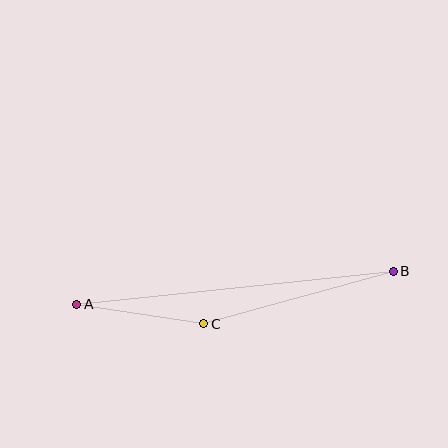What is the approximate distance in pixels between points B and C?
The distance between B and C is approximately 197 pixels.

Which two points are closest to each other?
Points A and C are closest to each other.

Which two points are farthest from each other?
Points A and B are farthest from each other.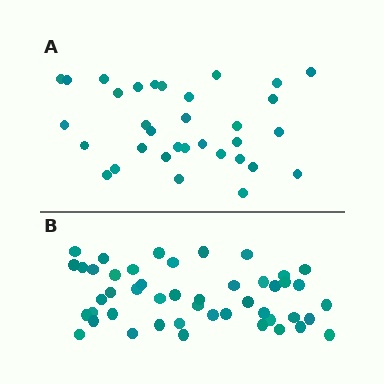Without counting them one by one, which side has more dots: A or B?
Region B (the bottom region) has more dots.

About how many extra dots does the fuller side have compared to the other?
Region B has approximately 15 more dots than region A.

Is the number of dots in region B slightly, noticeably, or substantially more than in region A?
Region B has noticeably more, but not dramatically so. The ratio is roughly 1.4 to 1.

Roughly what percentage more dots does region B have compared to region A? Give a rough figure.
About 40% more.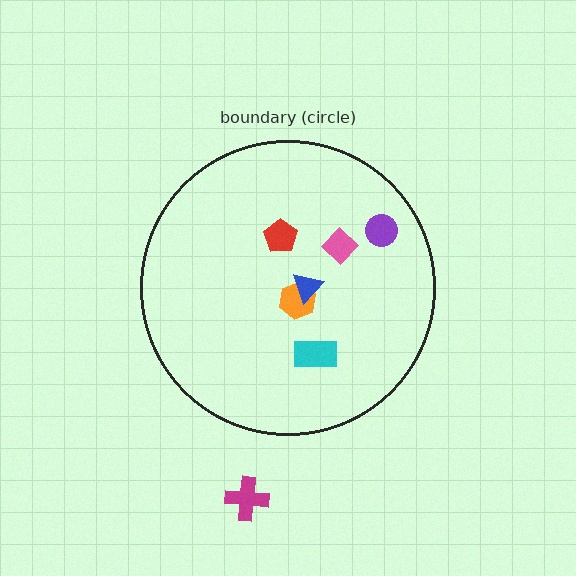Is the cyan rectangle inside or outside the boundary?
Inside.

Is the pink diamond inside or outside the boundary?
Inside.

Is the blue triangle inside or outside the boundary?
Inside.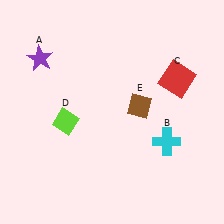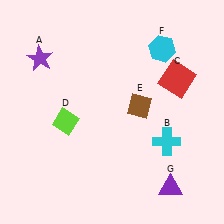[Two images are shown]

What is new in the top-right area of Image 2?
A cyan hexagon (F) was added in the top-right area of Image 2.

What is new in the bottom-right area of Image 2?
A purple triangle (G) was added in the bottom-right area of Image 2.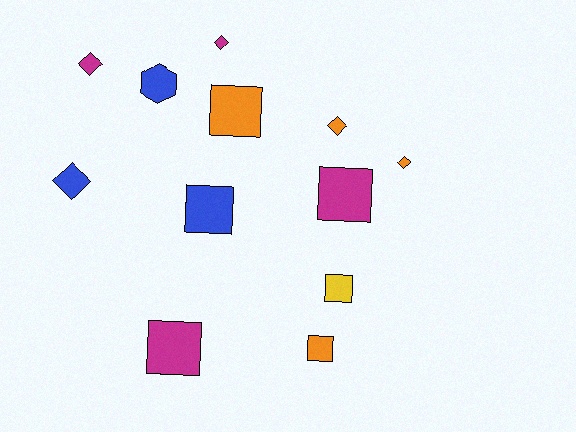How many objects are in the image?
There are 12 objects.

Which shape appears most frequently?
Square, with 6 objects.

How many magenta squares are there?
There are 2 magenta squares.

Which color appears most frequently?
Magenta, with 4 objects.